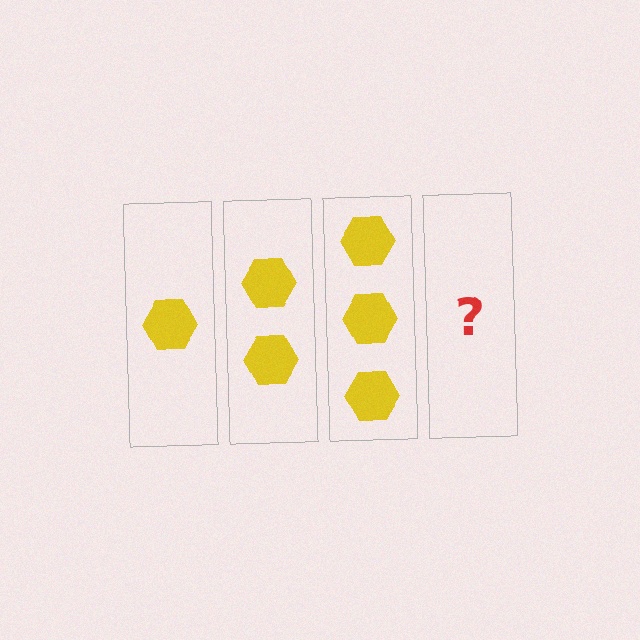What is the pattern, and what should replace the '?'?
The pattern is that each step adds one more hexagon. The '?' should be 4 hexagons.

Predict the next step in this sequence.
The next step is 4 hexagons.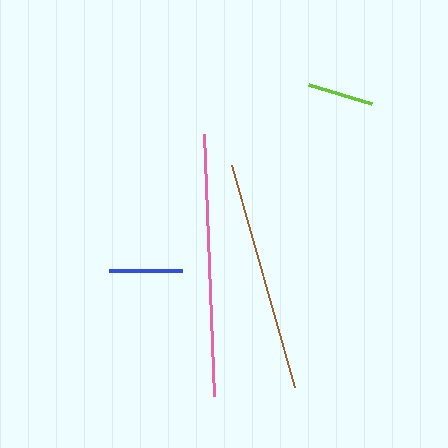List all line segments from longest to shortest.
From longest to shortest: pink, brown, blue, lime.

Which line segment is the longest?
The pink line is the longest at approximately 262 pixels.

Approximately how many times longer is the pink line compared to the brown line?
The pink line is approximately 1.1 times the length of the brown line.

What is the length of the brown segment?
The brown segment is approximately 231 pixels long.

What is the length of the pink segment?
The pink segment is approximately 262 pixels long.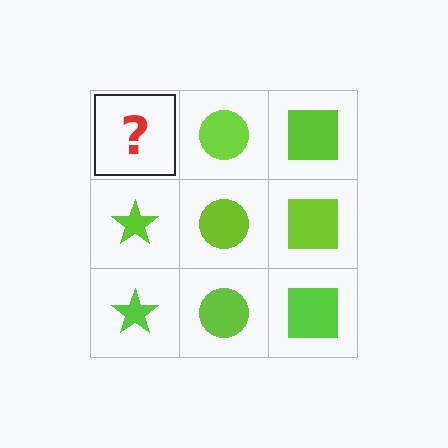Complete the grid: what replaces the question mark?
The question mark should be replaced with a lime star.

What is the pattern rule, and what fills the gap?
The rule is that each column has a consistent shape. The gap should be filled with a lime star.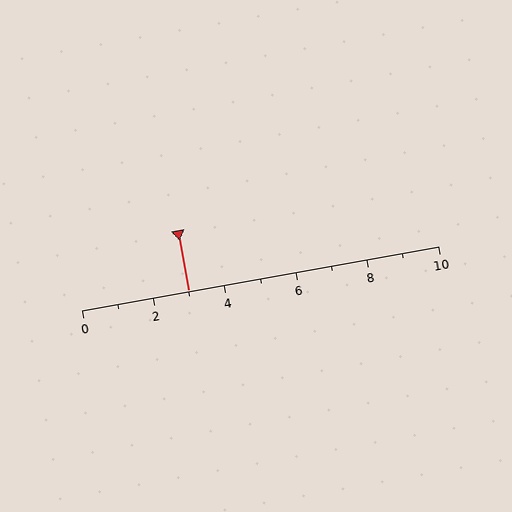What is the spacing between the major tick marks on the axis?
The major ticks are spaced 2 apart.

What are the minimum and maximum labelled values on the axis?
The axis runs from 0 to 10.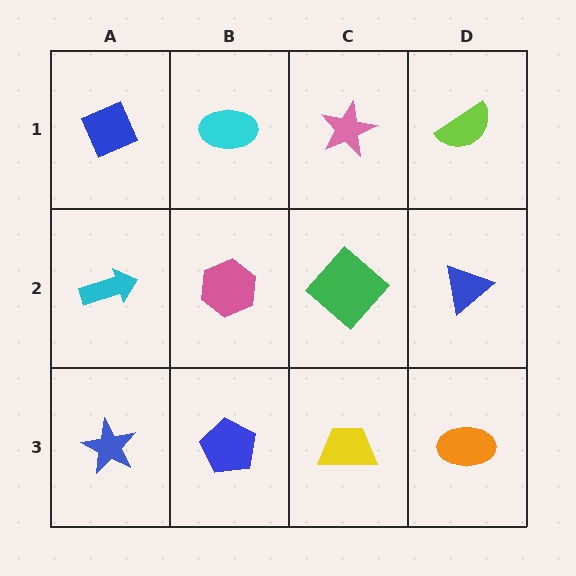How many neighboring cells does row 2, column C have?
4.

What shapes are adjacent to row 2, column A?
A blue diamond (row 1, column A), a blue star (row 3, column A), a pink hexagon (row 2, column B).